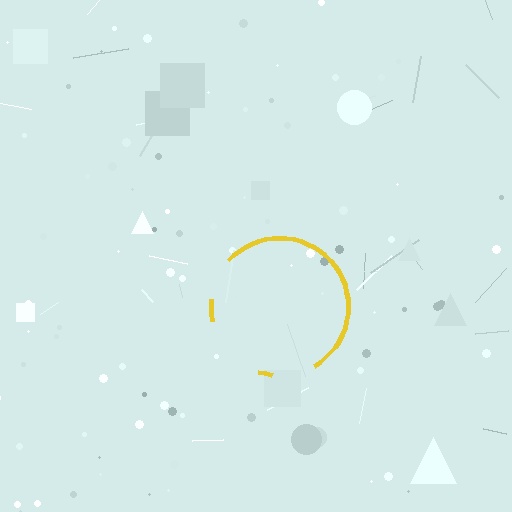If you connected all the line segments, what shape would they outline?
They would outline a circle.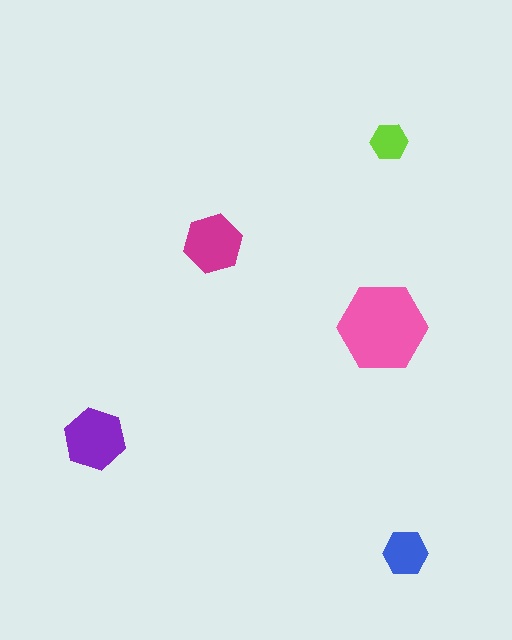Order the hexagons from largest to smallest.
the pink one, the purple one, the magenta one, the blue one, the lime one.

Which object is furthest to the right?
The blue hexagon is rightmost.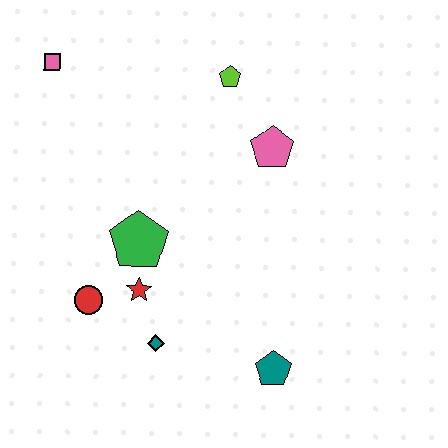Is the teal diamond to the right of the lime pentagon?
No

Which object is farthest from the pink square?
The teal pentagon is farthest from the pink square.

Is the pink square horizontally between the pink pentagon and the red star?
No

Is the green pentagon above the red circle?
Yes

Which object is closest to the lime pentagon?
The pink pentagon is closest to the lime pentagon.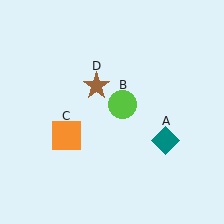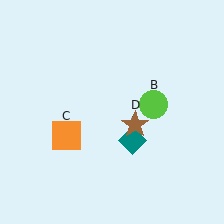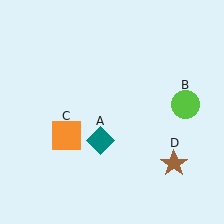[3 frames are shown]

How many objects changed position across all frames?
3 objects changed position: teal diamond (object A), lime circle (object B), brown star (object D).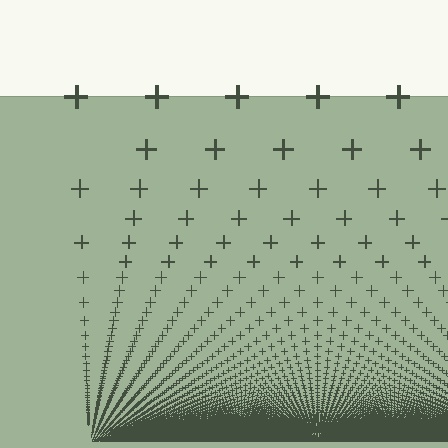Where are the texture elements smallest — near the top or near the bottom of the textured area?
Near the bottom.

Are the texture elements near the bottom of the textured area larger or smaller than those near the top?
Smaller. The gradient is inverted — elements near the bottom are smaller and denser.